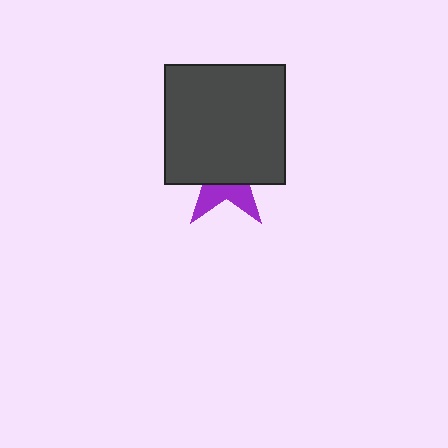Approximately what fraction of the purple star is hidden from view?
Roughly 68% of the purple star is hidden behind the dark gray square.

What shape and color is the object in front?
The object in front is a dark gray square.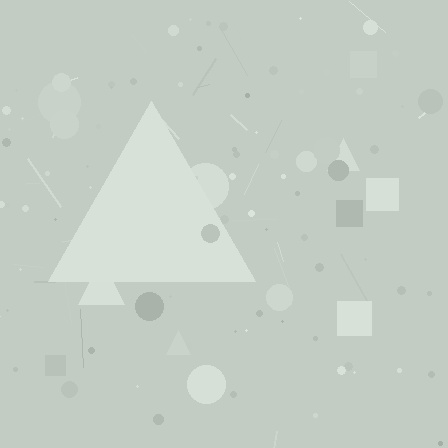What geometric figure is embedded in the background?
A triangle is embedded in the background.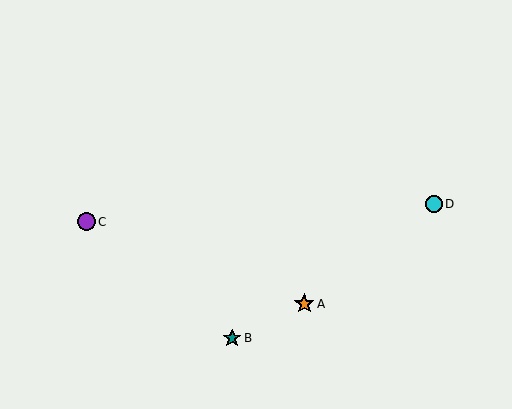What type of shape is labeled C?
Shape C is a purple circle.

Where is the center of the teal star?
The center of the teal star is at (232, 338).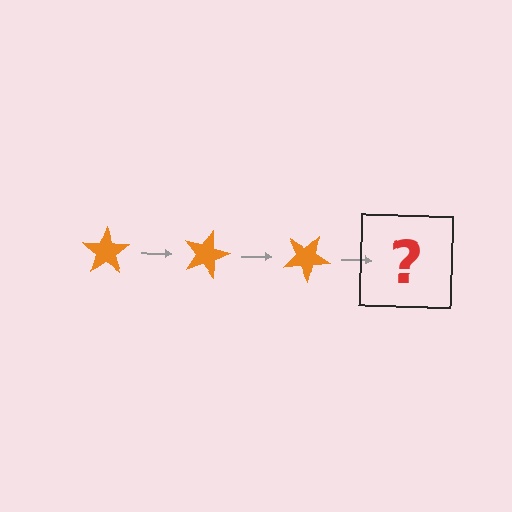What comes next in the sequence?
The next element should be an orange star rotated 45 degrees.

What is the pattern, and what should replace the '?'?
The pattern is that the star rotates 15 degrees each step. The '?' should be an orange star rotated 45 degrees.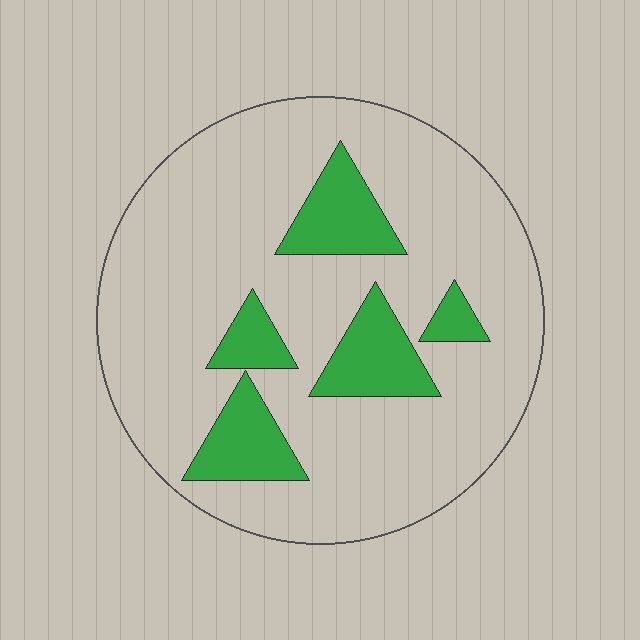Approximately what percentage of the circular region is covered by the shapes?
Approximately 20%.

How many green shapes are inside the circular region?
5.